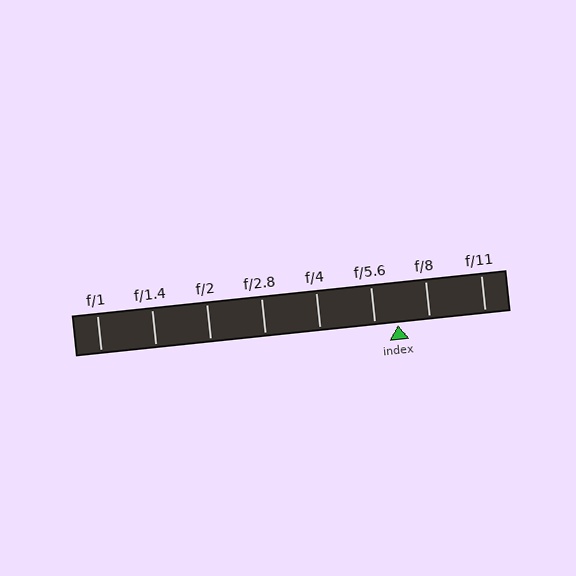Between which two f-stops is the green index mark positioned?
The index mark is between f/5.6 and f/8.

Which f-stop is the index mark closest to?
The index mark is closest to f/5.6.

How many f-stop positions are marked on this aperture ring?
There are 8 f-stop positions marked.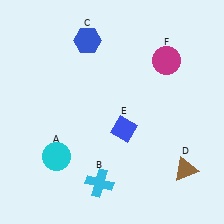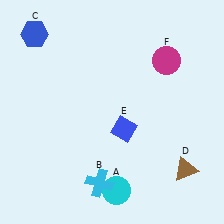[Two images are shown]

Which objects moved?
The objects that moved are: the cyan circle (A), the blue hexagon (C).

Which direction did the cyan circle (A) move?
The cyan circle (A) moved right.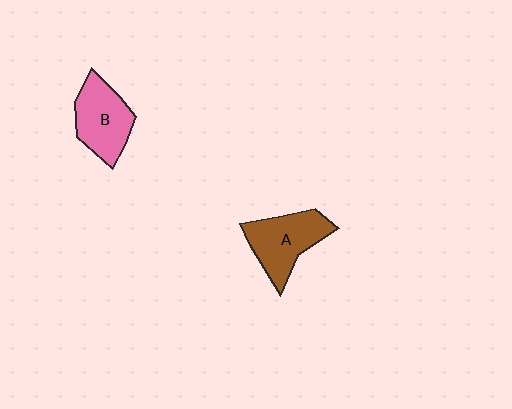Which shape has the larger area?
Shape A (brown).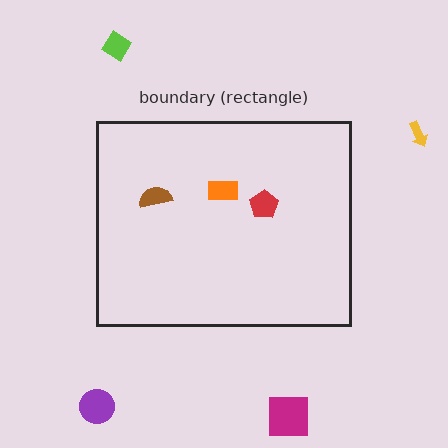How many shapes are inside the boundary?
3 inside, 4 outside.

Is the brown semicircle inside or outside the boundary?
Inside.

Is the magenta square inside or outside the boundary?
Outside.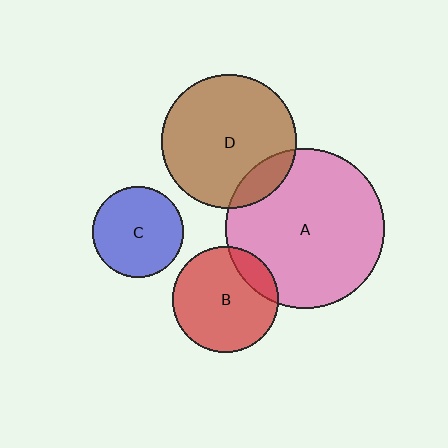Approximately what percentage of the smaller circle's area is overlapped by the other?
Approximately 15%.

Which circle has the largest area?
Circle A (pink).